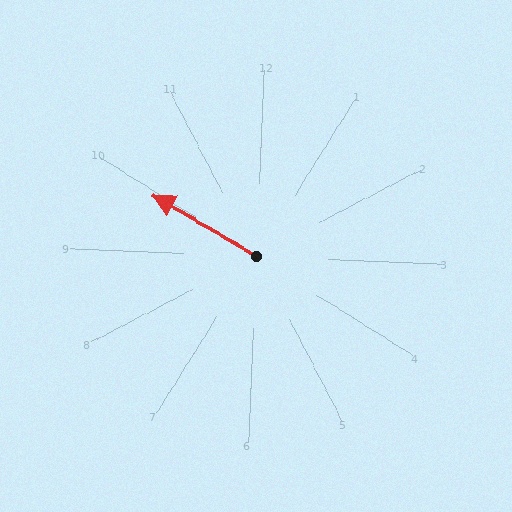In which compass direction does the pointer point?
Northwest.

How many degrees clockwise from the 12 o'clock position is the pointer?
Approximately 298 degrees.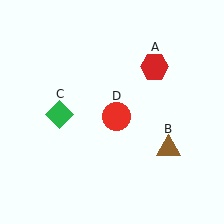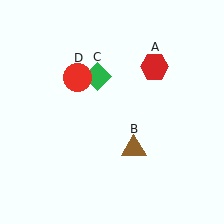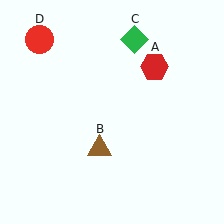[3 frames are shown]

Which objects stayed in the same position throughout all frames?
Red hexagon (object A) remained stationary.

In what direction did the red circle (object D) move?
The red circle (object D) moved up and to the left.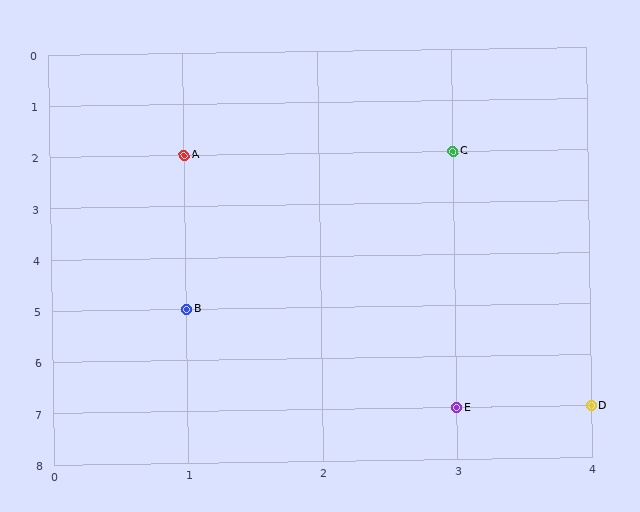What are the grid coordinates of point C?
Point C is at grid coordinates (3, 2).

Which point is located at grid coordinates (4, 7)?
Point D is at (4, 7).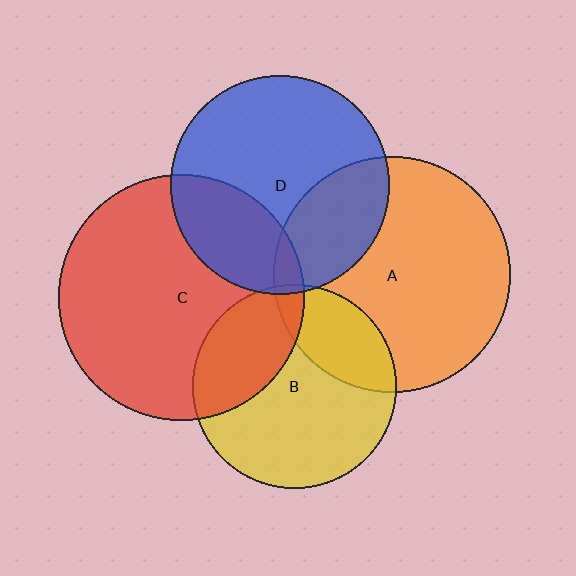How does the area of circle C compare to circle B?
Approximately 1.4 times.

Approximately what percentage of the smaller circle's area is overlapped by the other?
Approximately 5%.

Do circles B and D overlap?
Yes.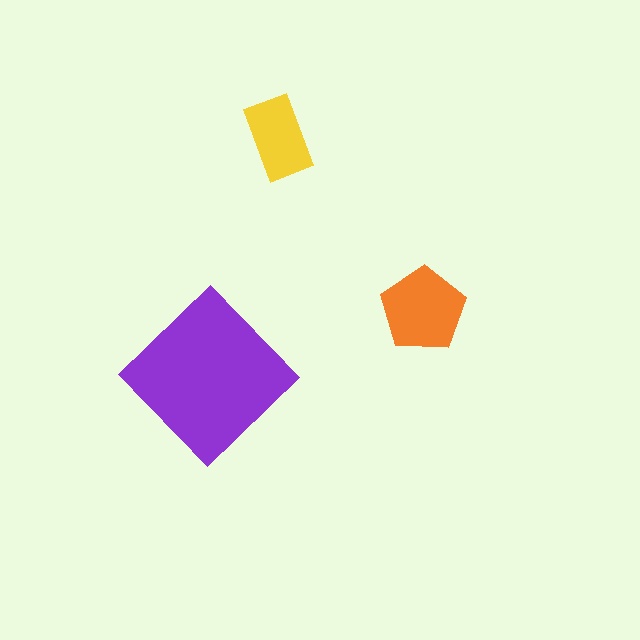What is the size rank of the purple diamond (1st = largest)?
1st.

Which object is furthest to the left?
The purple diamond is leftmost.